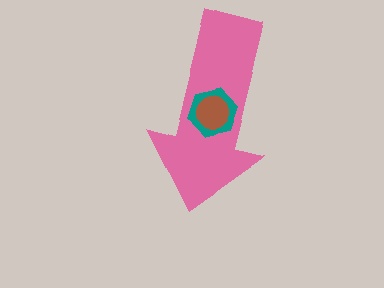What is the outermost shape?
The pink arrow.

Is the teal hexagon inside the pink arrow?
Yes.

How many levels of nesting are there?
3.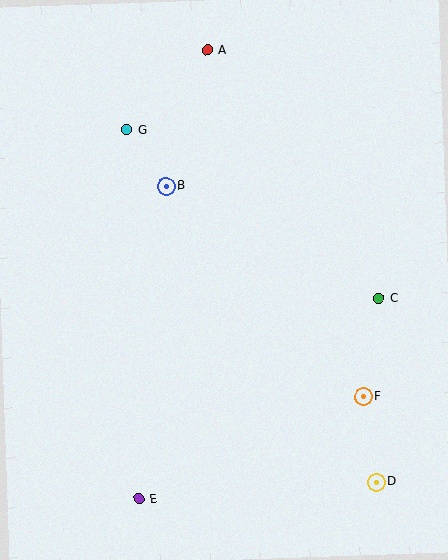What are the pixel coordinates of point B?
Point B is at (166, 186).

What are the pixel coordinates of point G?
Point G is at (127, 130).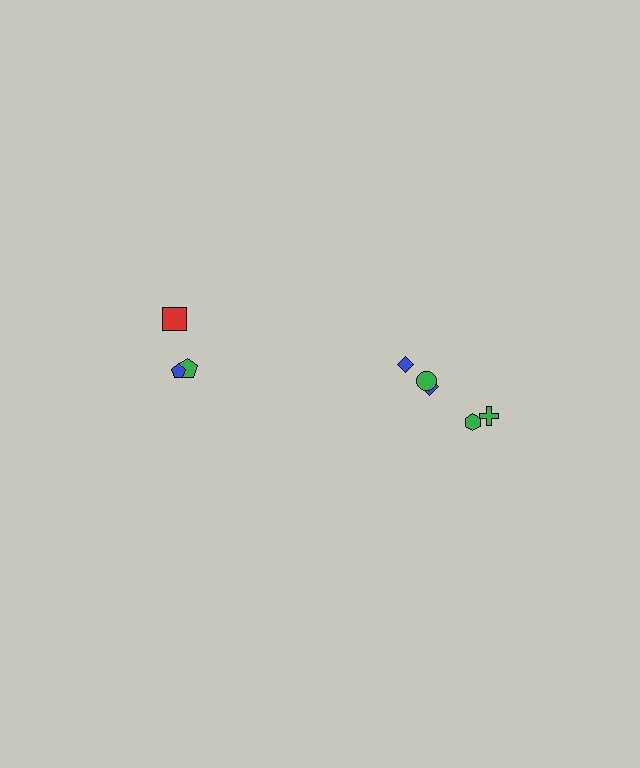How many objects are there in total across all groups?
There are 8 objects.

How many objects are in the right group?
There are 5 objects.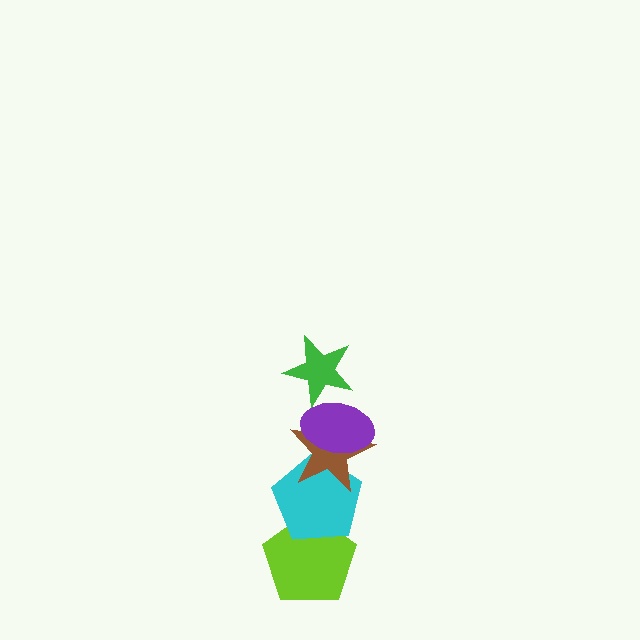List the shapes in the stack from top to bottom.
From top to bottom: the green star, the purple ellipse, the brown star, the cyan pentagon, the lime pentagon.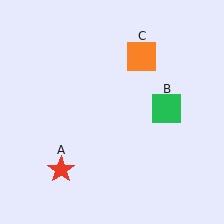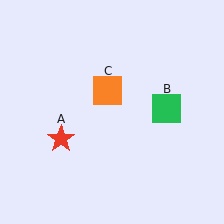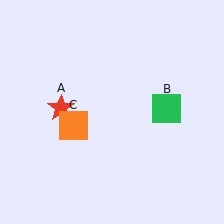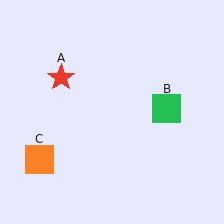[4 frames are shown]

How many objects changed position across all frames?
2 objects changed position: red star (object A), orange square (object C).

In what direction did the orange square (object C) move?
The orange square (object C) moved down and to the left.